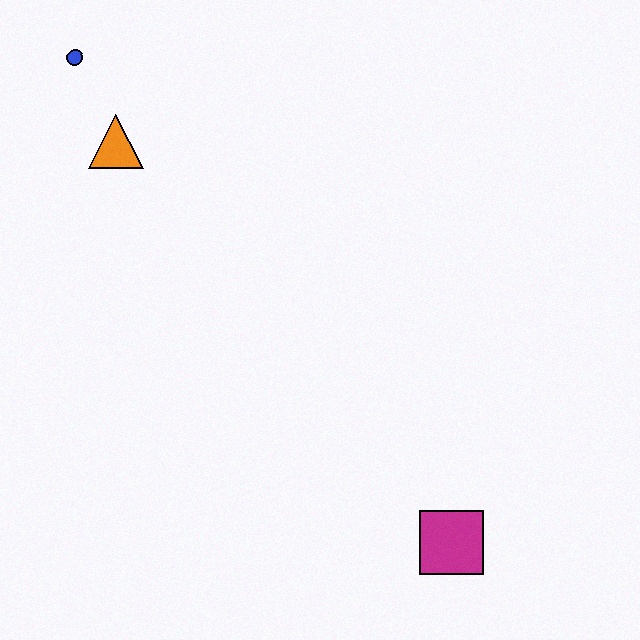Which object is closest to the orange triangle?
The blue circle is closest to the orange triangle.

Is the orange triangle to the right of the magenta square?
No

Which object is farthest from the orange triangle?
The magenta square is farthest from the orange triangle.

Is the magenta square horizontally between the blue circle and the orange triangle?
No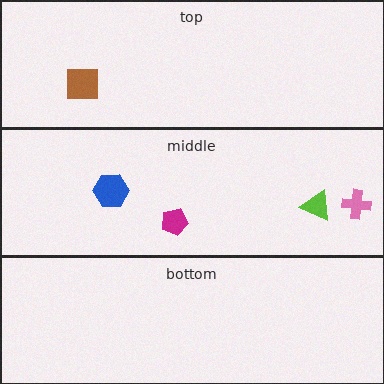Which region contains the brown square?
The top region.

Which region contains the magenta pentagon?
The middle region.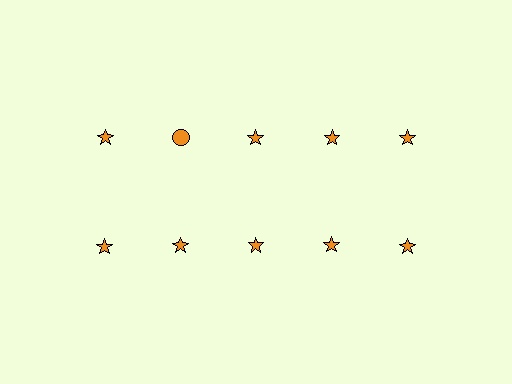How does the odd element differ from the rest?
It has a different shape: circle instead of star.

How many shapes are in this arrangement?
There are 10 shapes arranged in a grid pattern.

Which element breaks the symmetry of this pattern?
The orange circle in the top row, second from left column breaks the symmetry. All other shapes are orange stars.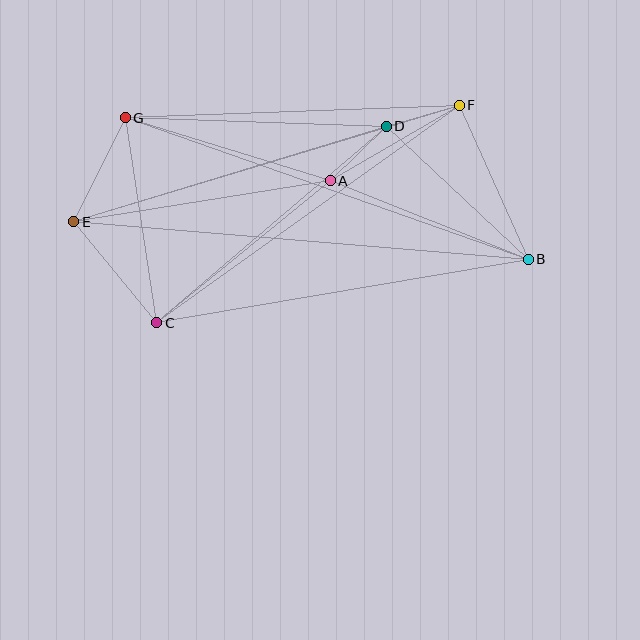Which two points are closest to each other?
Points D and F are closest to each other.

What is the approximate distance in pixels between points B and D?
The distance between B and D is approximately 194 pixels.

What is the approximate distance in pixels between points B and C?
The distance between B and C is approximately 377 pixels.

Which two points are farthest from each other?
Points B and E are farthest from each other.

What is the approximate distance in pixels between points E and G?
The distance between E and G is approximately 116 pixels.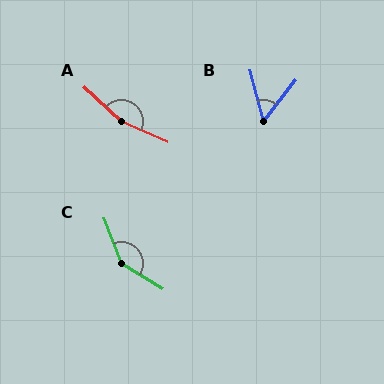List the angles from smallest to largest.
B (53°), C (142°), A (162°).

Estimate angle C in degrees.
Approximately 142 degrees.